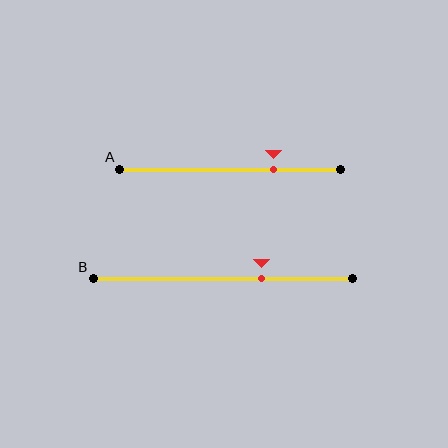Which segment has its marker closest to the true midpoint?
Segment B has its marker closest to the true midpoint.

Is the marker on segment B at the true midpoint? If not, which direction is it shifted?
No, the marker on segment B is shifted to the right by about 15% of the segment length.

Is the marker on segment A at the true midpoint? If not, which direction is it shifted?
No, the marker on segment A is shifted to the right by about 20% of the segment length.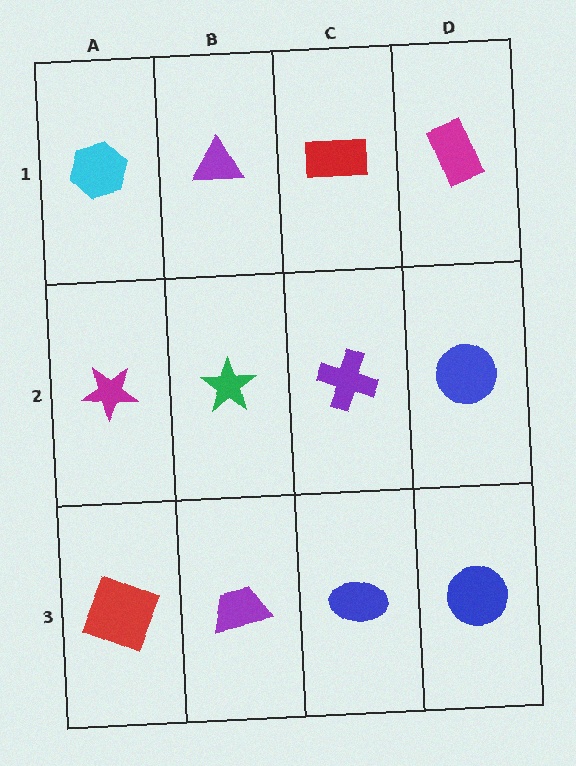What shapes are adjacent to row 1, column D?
A blue circle (row 2, column D), a red rectangle (row 1, column C).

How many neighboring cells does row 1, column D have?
2.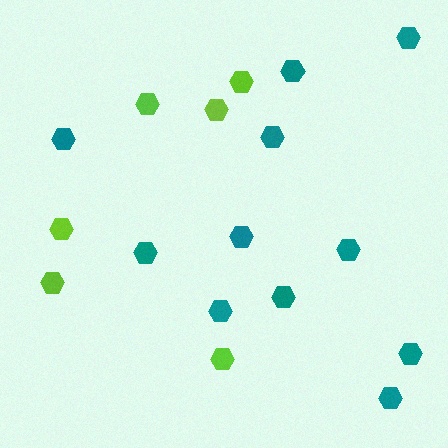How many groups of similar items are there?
There are 2 groups: one group of teal hexagons (11) and one group of lime hexagons (6).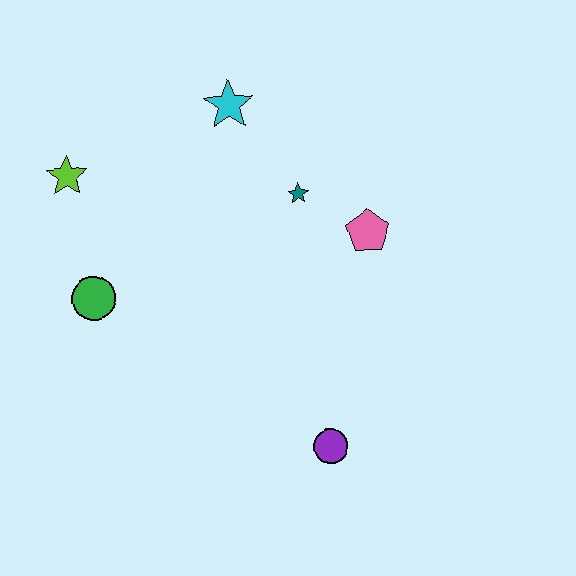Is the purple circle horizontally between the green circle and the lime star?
No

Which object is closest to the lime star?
The green circle is closest to the lime star.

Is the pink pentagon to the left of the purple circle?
No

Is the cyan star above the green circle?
Yes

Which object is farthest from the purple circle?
The lime star is farthest from the purple circle.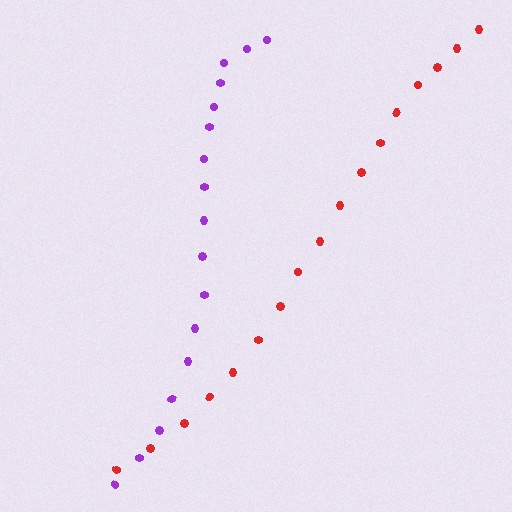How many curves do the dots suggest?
There are 2 distinct paths.